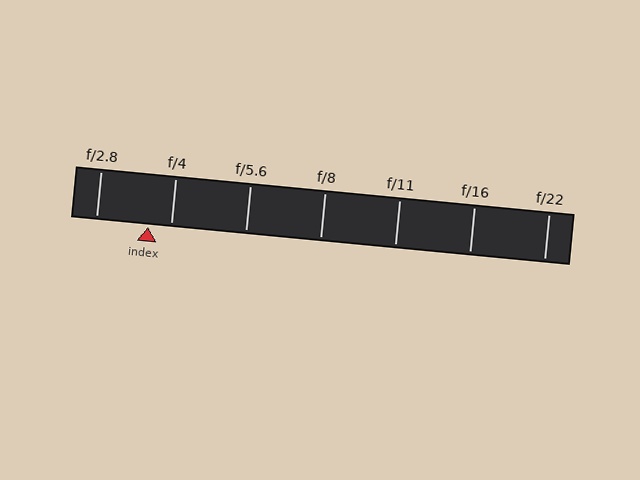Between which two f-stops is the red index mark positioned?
The index mark is between f/2.8 and f/4.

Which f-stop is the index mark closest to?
The index mark is closest to f/4.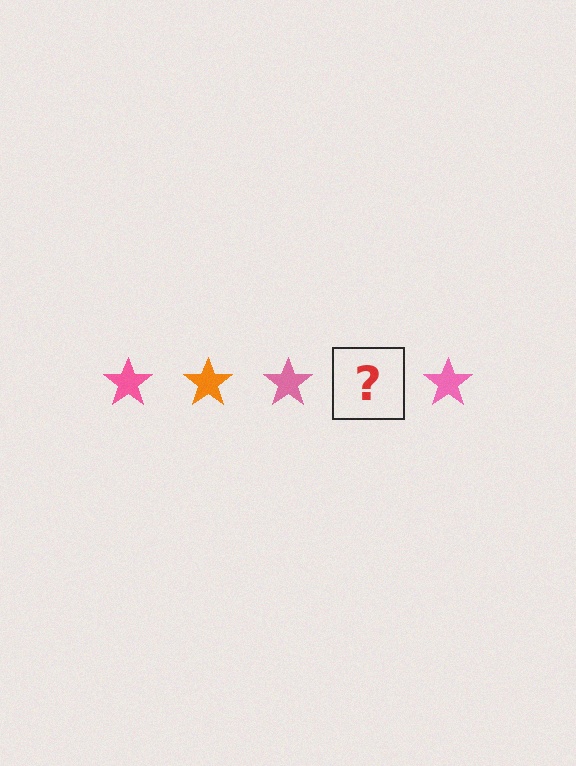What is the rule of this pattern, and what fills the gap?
The rule is that the pattern cycles through pink, orange stars. The gap should be filled with an orange star.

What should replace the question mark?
The question mark should be replaced with an orange star.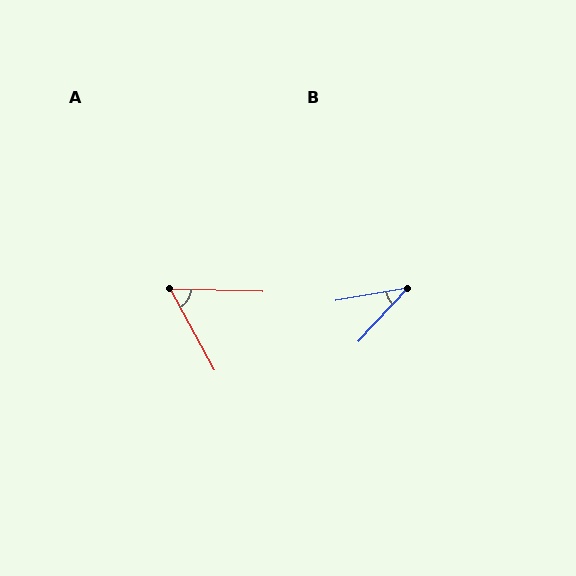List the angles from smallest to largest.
B (37°), A (60°).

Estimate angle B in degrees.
Approximately 37 degrees.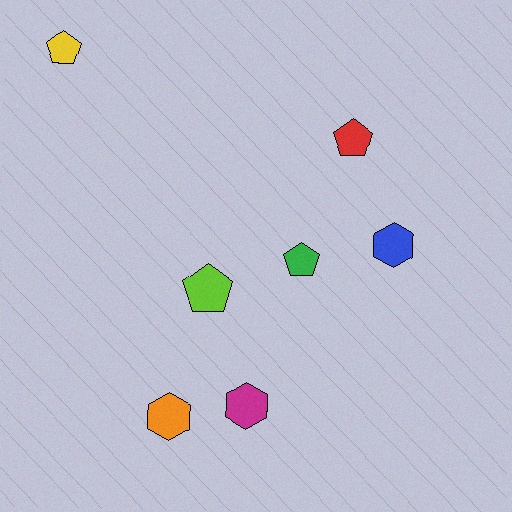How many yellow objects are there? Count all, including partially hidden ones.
There is 1 yellow object.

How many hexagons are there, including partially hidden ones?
There are 3 hexagons.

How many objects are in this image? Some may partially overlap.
There are 7 objects.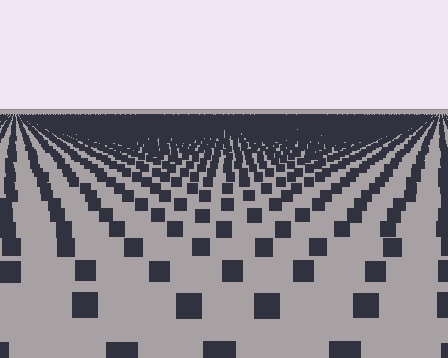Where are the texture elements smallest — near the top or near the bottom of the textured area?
Near the top.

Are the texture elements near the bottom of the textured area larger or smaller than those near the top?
Larger. Near the bottom, elements are closer to the viewer and appear at a bigger on-screen size.